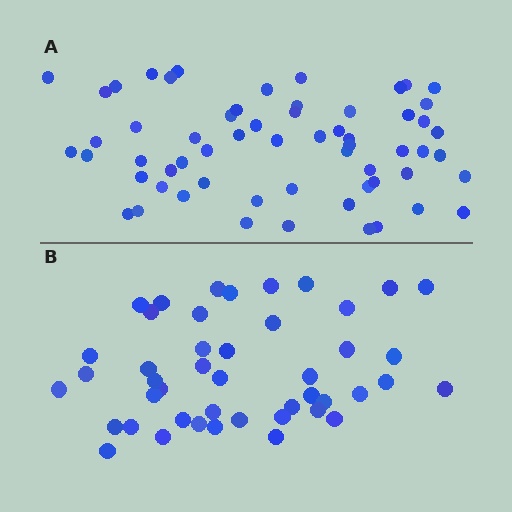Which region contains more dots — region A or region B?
Region A (the top region) has more dots.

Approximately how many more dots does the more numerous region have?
Region A has approximately 15 more dots than region B.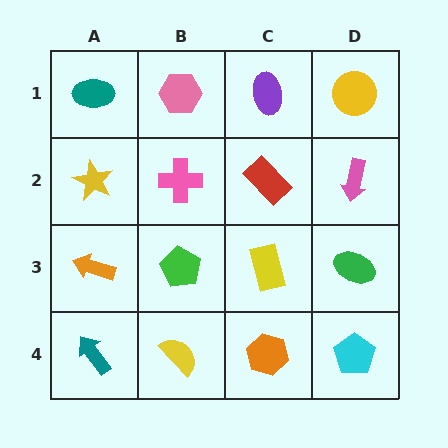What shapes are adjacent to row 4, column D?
A green ellipse (row 3, column D), an orange hexagon (row 4, column C).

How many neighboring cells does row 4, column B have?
3.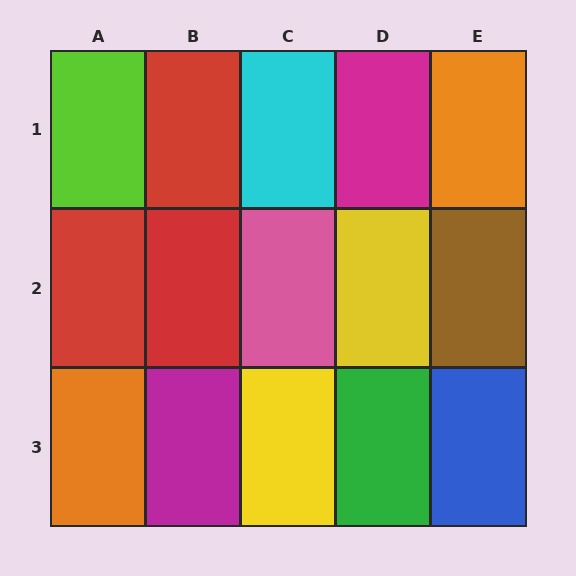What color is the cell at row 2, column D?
Yellow.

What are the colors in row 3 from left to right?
Orange, magenta, yellow, green, blue.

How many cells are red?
3 cells are red.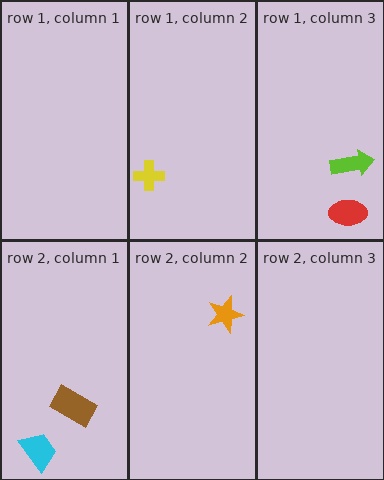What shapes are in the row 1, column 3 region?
The red ellipse, the lime arrow.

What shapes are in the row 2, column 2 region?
The orange star.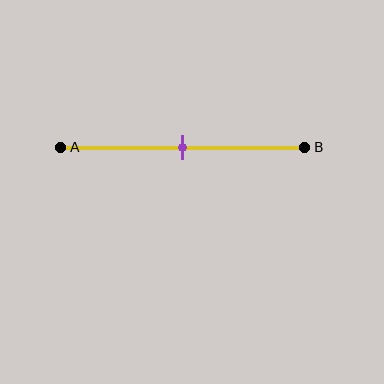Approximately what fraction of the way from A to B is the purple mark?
The purple mark is approximately 50% of the way from A to B.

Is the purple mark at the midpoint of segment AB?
Yes, the mark is approximately at the midpoint.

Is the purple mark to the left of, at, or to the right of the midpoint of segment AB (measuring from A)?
The purple mark is approximately at the midpoint of segment AB.